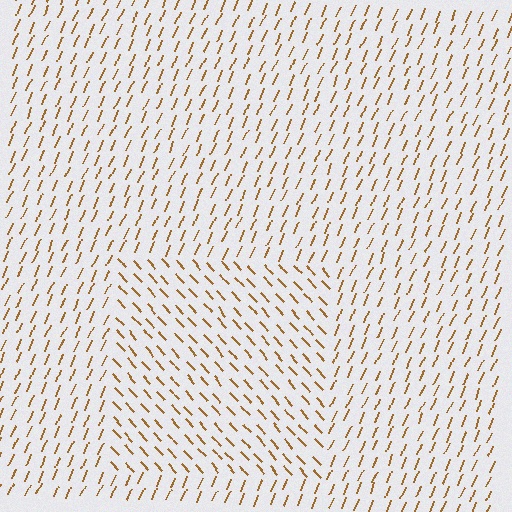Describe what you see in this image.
The image is filled with small brown line segments. A rectangle region in the image has lines oriented differently from the surrounding lines, creating a visible texture boundary.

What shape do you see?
I see a rectangle.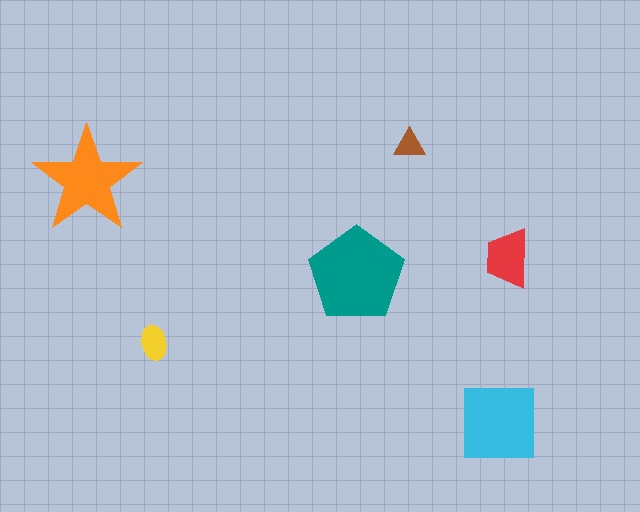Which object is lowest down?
The cyan square is bottommost.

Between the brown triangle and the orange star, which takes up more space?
The orange star.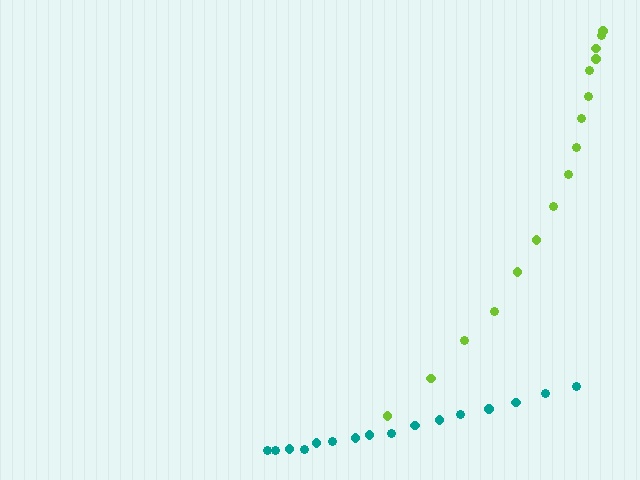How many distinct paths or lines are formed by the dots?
There are 2 distinct paths.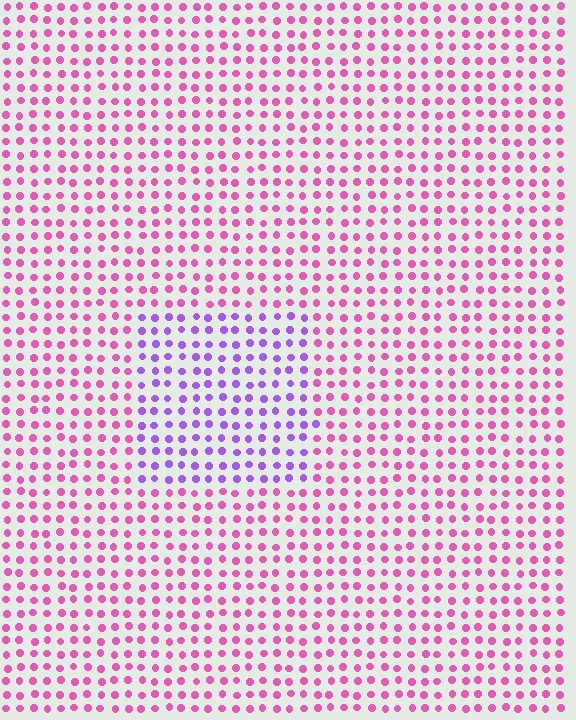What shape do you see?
I see a rectangle.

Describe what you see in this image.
The image is filled with small pink elements in a uniform arrangement. A rectangle-shaped region is visible where the elements are tinted to a slightly different hue, forming a subtle color boundary.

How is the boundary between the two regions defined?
The boundary is defined purely by a slight shift in hue (about 47 degrees). Spacing, size, and orientation are identical on both sides.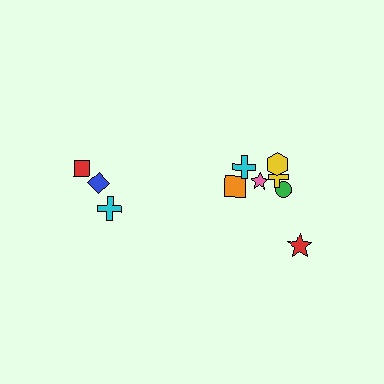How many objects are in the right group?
There are 7 objects.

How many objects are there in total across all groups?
There are 10 objects.